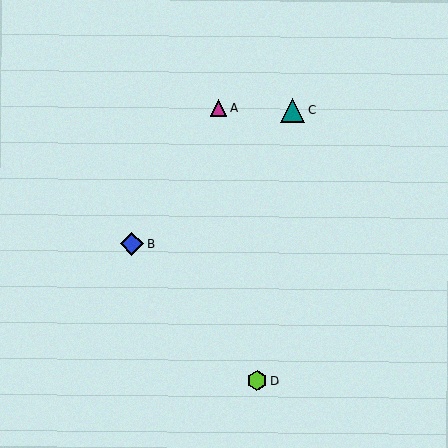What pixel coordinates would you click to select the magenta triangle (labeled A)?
Click at (219, 108) to select the magenta triangle A.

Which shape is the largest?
The teal triangle (labeled C) is the largest.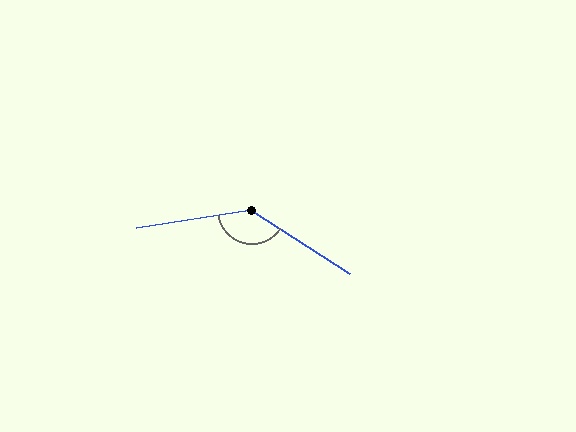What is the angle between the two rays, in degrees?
Approximately 138 degrees.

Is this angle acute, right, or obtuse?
It is obtuse.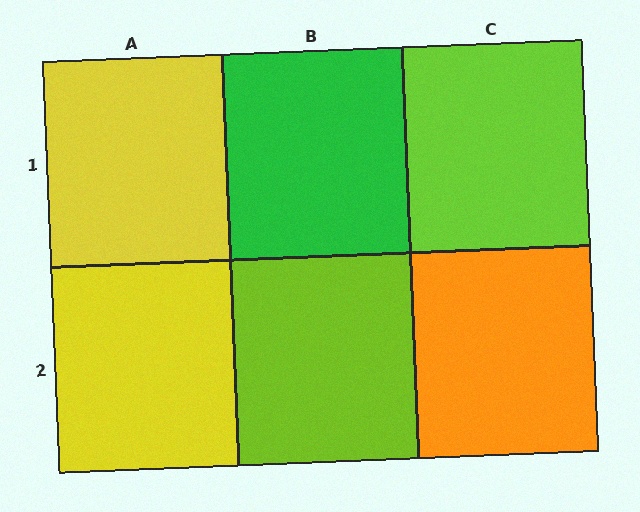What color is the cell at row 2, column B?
Lime.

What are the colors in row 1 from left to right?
Yellow, green, lime.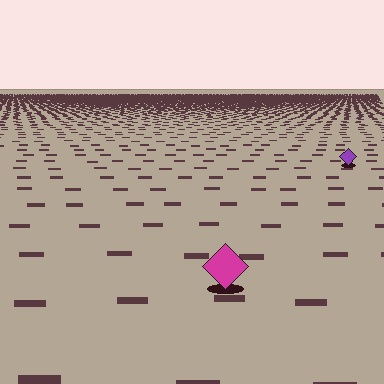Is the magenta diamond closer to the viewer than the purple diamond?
Yes. The magenta diamond is closer — you can tell from the texture gradient: the ground texture is coarser near it.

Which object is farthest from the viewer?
The purple diamond is farthest from the viewer. It appears smaller and the ground texture around it is denser.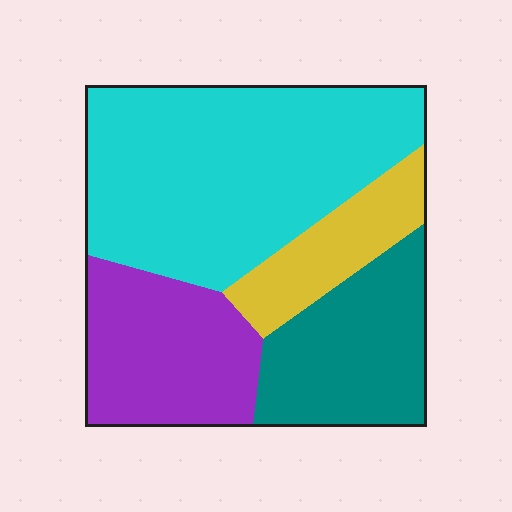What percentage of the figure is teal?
Teal takes up about one fifth (1/5) of the figure.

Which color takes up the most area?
Cyan, at roughly 45%.